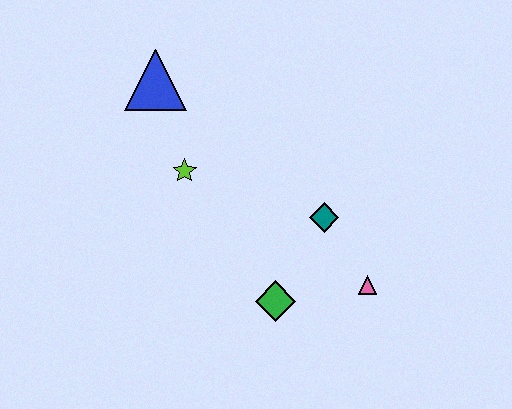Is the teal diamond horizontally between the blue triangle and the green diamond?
No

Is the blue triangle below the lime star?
No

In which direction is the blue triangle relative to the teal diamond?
The blue triangle is to the left of the teal diamond.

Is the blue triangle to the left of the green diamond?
Yes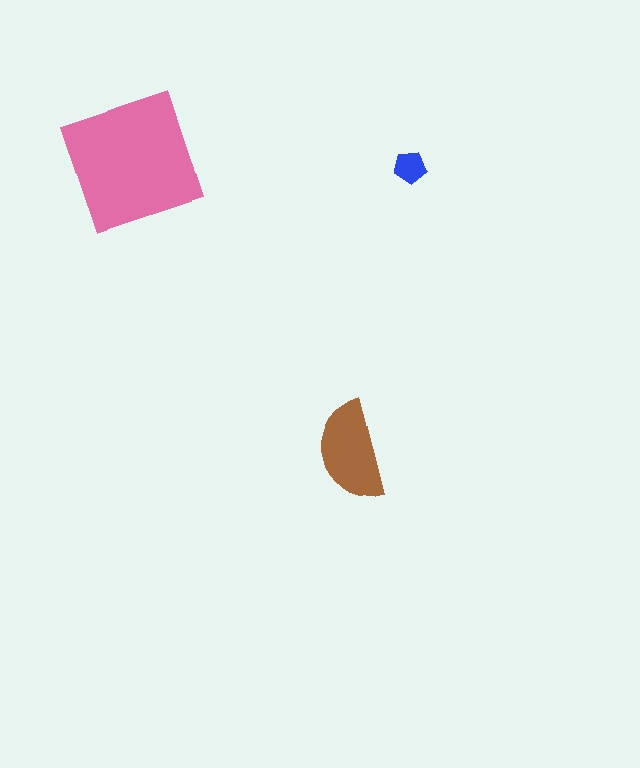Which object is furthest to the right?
The blue pentagon is rightmost.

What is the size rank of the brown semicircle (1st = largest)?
2nd.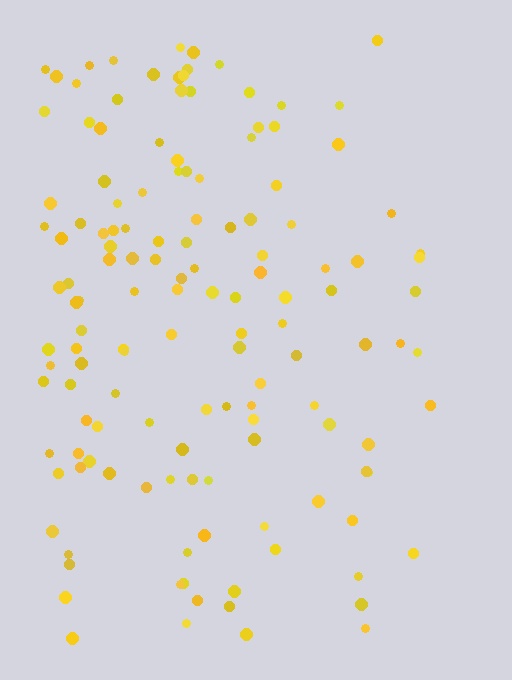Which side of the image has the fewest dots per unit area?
The right.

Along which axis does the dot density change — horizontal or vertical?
Horizontal.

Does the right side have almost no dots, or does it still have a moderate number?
Still a moderate number, just noticeably fewer than the left.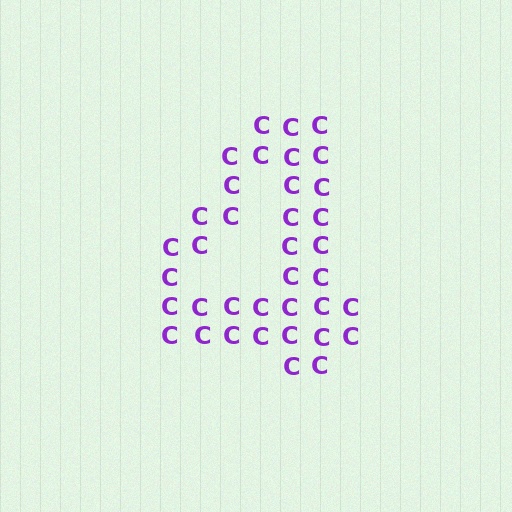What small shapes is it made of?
It is made of small letter C's.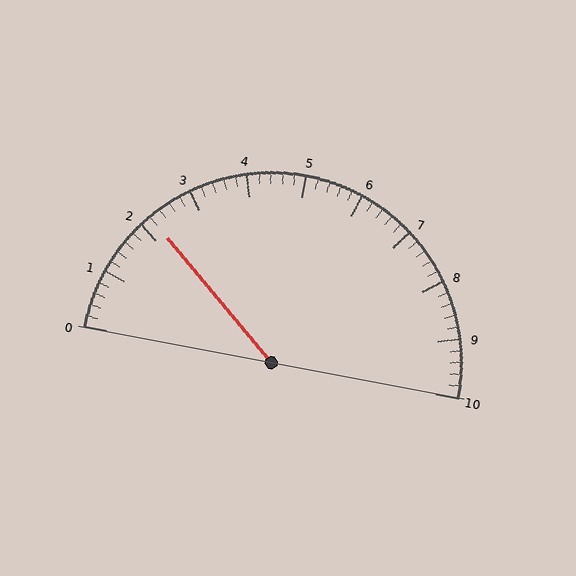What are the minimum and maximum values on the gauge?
The gauge ranges from 0 to 10.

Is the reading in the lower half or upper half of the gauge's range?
The reading is in the lower half of the range (0 to 10).